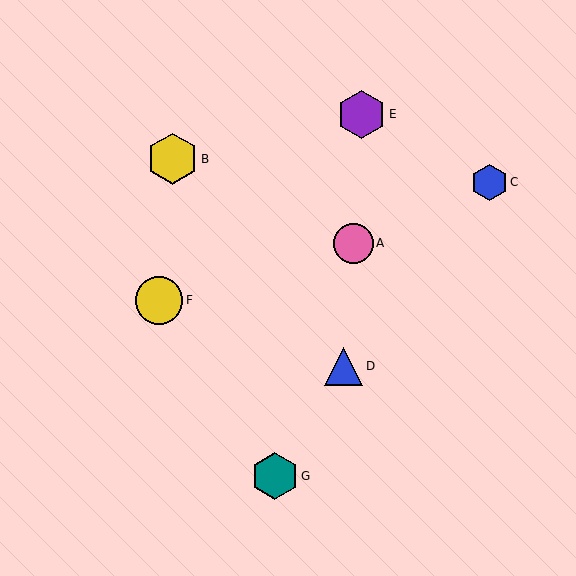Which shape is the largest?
The yellow hexagon (labeled B) is the largest.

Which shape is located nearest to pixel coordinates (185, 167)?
The yellow hexagon (labeled B) at (173, 159) is nearest to that location.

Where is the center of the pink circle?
The center of the pink circle is at (353, 243).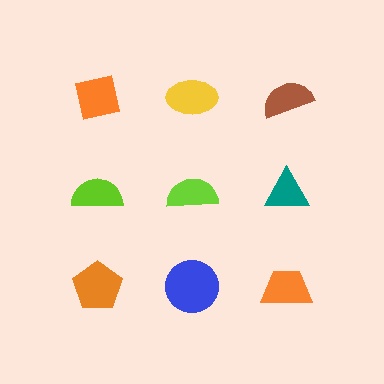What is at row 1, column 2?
A yellow ellipse.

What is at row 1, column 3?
A brown semicircle.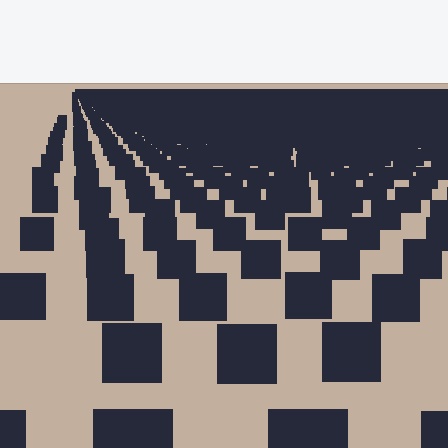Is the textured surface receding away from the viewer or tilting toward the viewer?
The surface is receding away from the viewer. Texture elements get smaller and denser toward the top.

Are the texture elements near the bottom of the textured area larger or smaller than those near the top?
Larger. Near the bottom, elements are closer to the viewer and appear at a bigger on-screen size.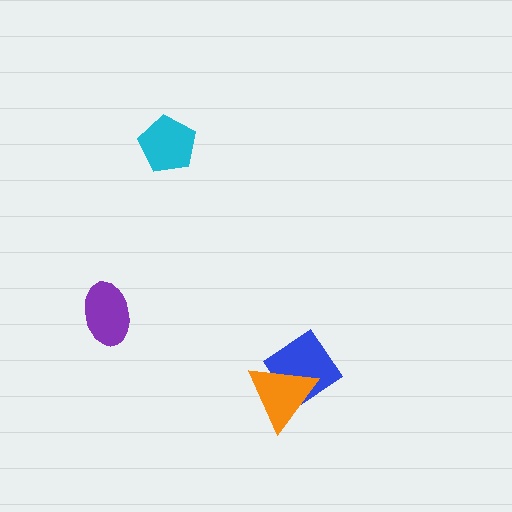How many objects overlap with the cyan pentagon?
0 objects overlap with the cyan pentagon.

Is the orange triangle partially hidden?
No, no other shape covers it.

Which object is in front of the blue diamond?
The orange triangle is in front of the blue diamond.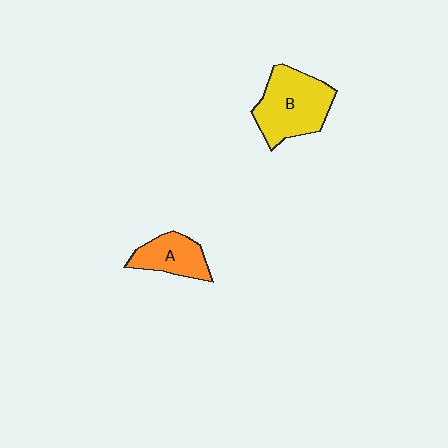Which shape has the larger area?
Shape B (yellow).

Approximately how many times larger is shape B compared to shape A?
Approximately 1.7 times.